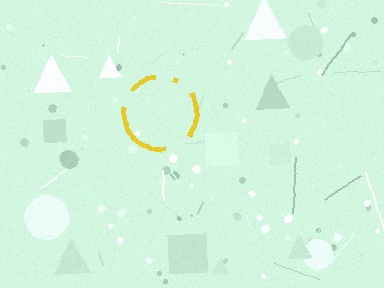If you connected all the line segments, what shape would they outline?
They would outline a circle.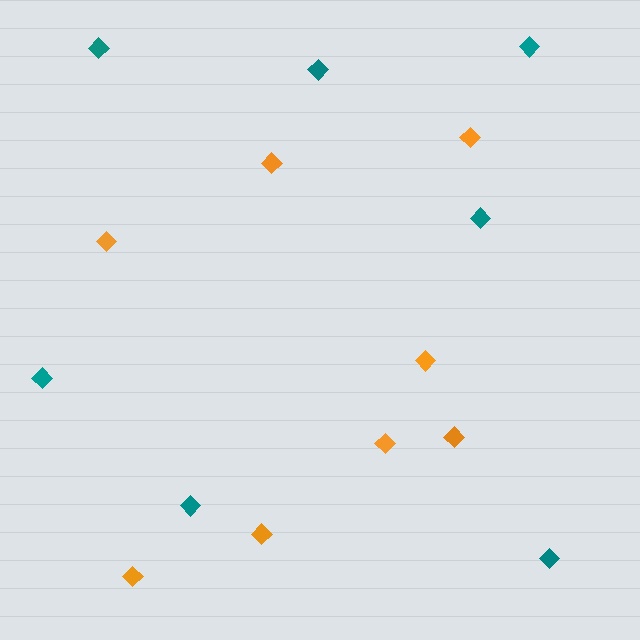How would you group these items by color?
There are 2 groups: one group of orange diamonds (8) and one group of teal diamonds (7).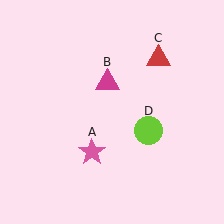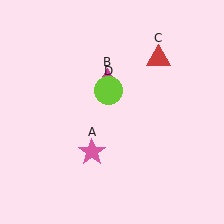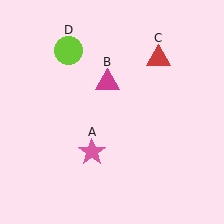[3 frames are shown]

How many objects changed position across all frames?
1 object changed position: lime circle (object D).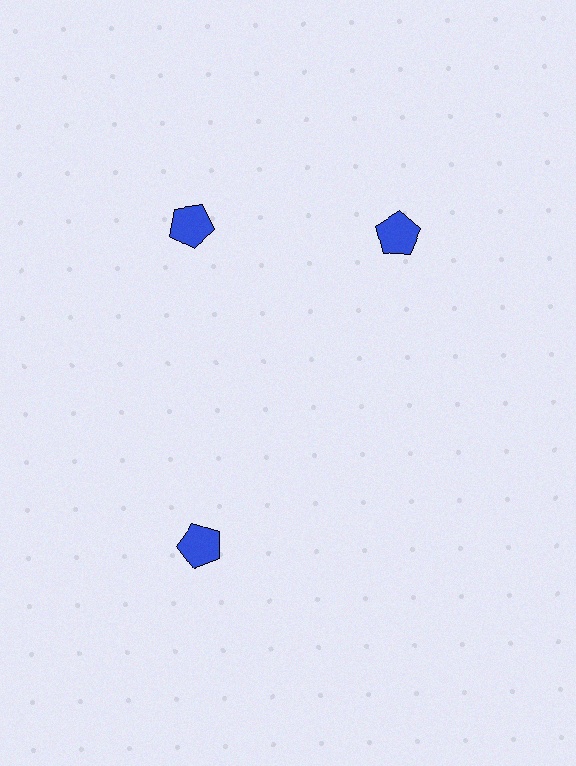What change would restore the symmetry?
The symmetry would be restored by rotating it back into even spacing with its neighbors so that all 3 pentagons sit at equal angles and equal distance from the center.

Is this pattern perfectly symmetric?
No. The 3 blue pentagons are arranged in a ring, but one element near the 3 o'clock position is rotated out of alignment along the ring, breaking the 3-fold rotational symmetry.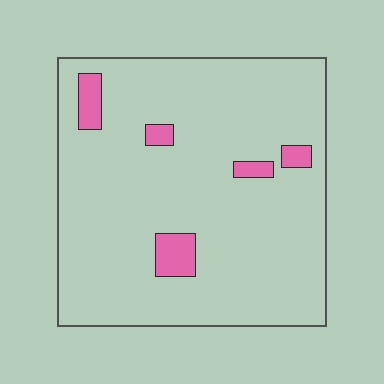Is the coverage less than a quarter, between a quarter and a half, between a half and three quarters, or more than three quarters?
Less than a quarter.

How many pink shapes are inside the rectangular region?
5.